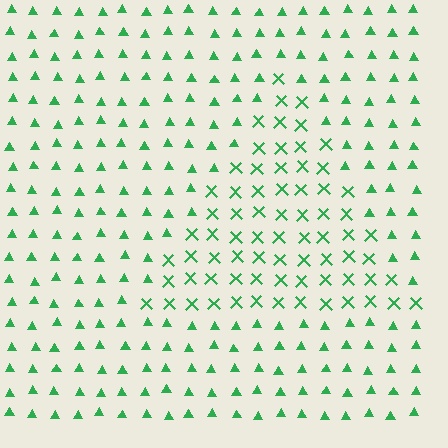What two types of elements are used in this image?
The image uses X marks inside the triangle region and triangles outside it.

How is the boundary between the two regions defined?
The boundary is defined by a change in element shape: X marks inside vs. triangles outside. All elements share the same color and spacing.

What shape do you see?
I see a triangle.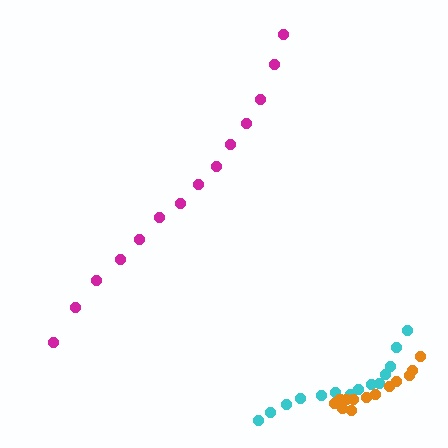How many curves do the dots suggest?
There are 3 distinct paths.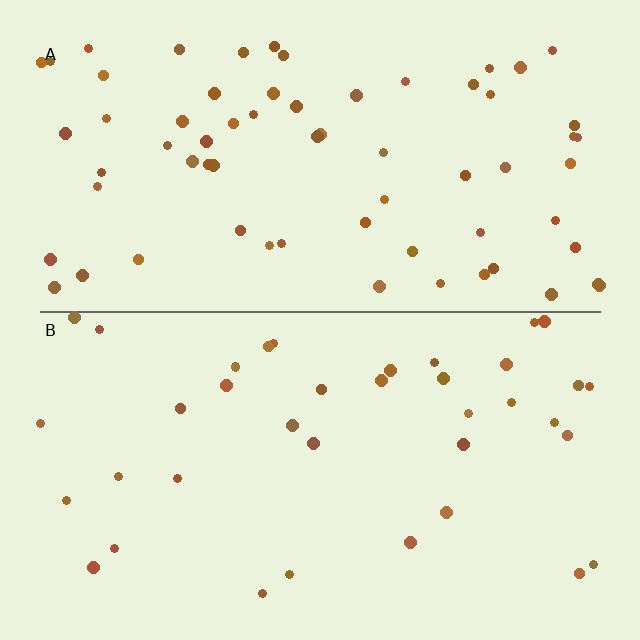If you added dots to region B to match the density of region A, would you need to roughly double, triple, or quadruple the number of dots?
Approximately double.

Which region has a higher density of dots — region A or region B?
A (the top).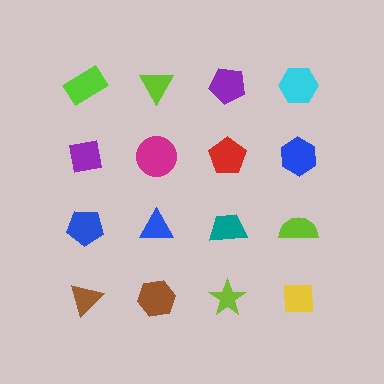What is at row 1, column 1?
A lime rectangle.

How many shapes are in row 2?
4 shapes.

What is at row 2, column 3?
A red pentagon.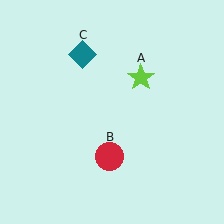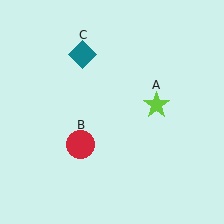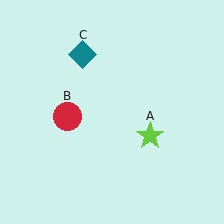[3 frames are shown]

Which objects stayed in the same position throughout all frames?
Teal diamond (object C) remained stationary.